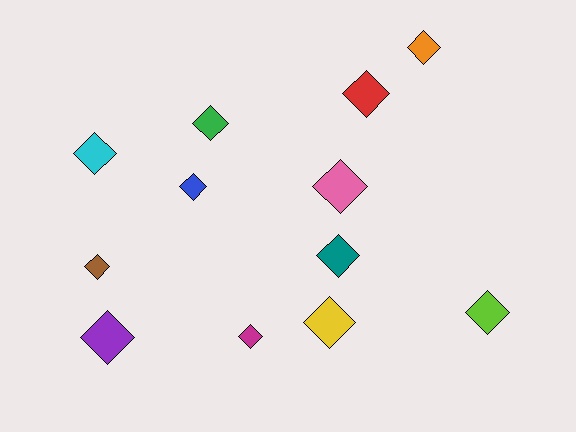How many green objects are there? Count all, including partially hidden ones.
There is 1 green object.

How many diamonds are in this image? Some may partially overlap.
There are 12 diamonds.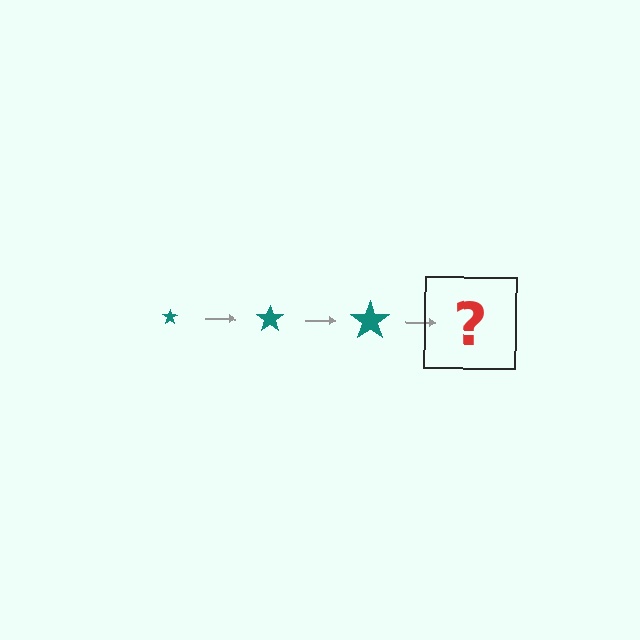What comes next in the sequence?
The next element should be a teal star, larger than the previous one.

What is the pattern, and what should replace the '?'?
The pattern is that the star gets progressively larger each step. The '?' should be a teal star, larger than the previous one.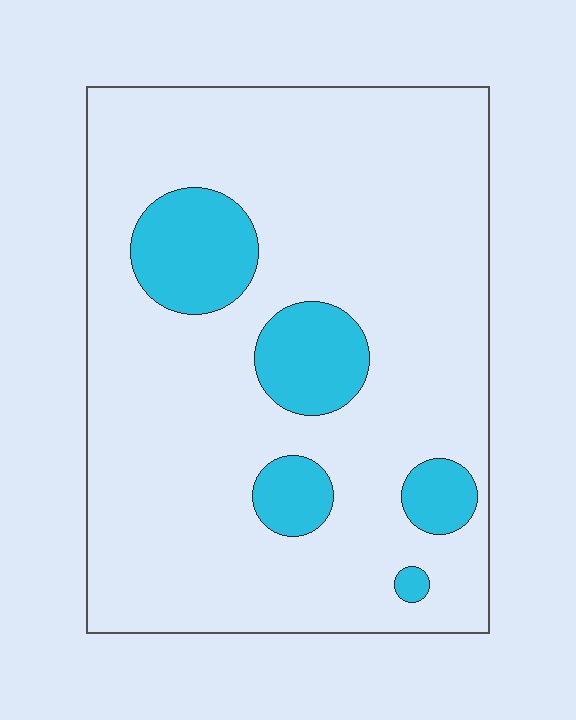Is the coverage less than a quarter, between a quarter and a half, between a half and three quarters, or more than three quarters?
Less than a quarter.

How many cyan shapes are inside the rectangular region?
5.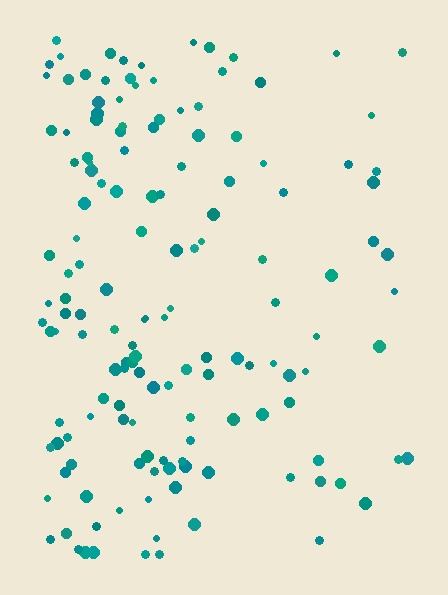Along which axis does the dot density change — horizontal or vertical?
Horizontal.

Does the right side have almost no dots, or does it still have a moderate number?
Still a moderate number, just noticeably fewer than the left.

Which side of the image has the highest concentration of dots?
The left.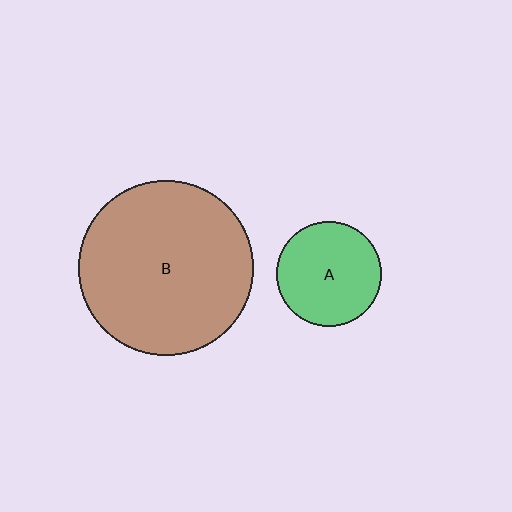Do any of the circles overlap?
No, none of the circles overlap.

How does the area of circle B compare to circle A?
Approximately 2.8 times.